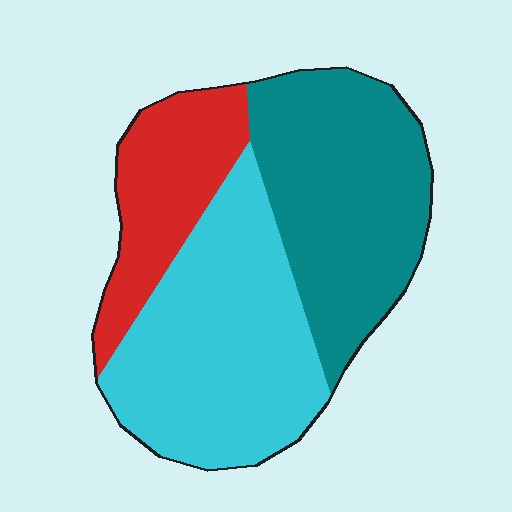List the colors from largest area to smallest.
From largest to smallest: cyan, teal, red.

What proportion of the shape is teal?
Teal covers 38% of the shape.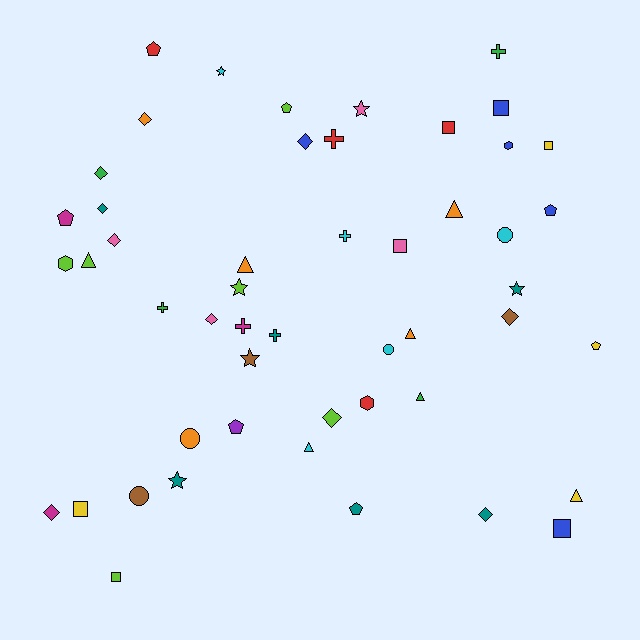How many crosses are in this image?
There are 6 crosses.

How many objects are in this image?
There are 50 objects.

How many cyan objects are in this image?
There are 5 cyan objects.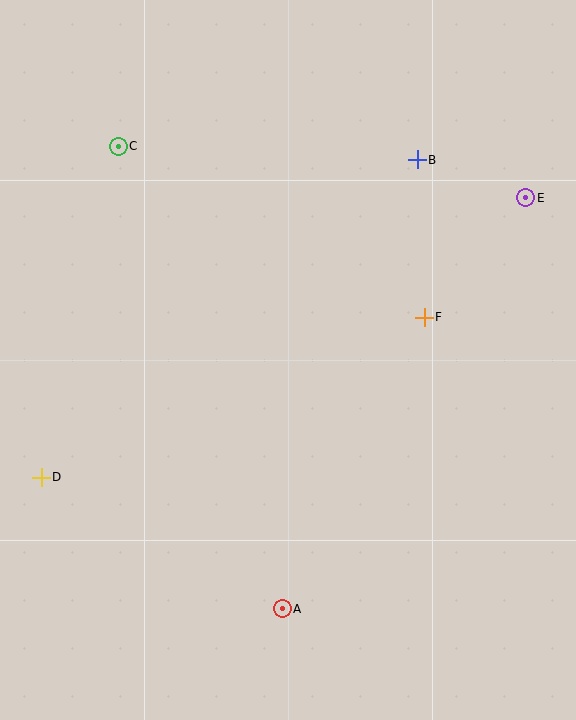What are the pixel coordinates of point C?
Point C is at (118, 146).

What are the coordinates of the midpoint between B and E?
The midpoint between B and E is at (471, 179).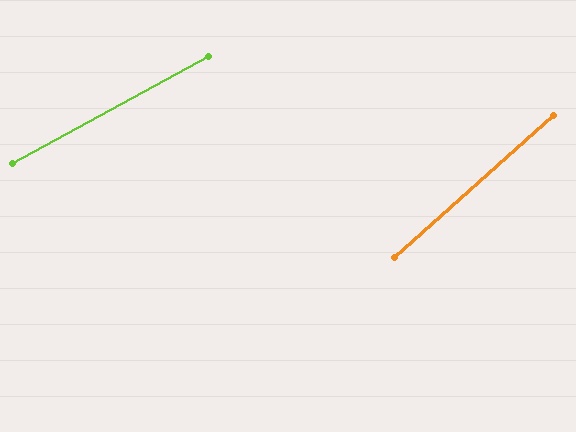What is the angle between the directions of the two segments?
Approximately 13 degrees.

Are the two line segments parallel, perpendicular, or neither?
Neither parallel nor perpendicular — they differ by about 13°.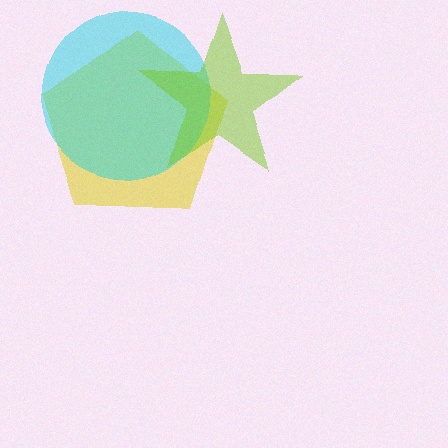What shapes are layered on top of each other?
The layered shapes are: a yellow pentagon, a cyan circle, a lime star.